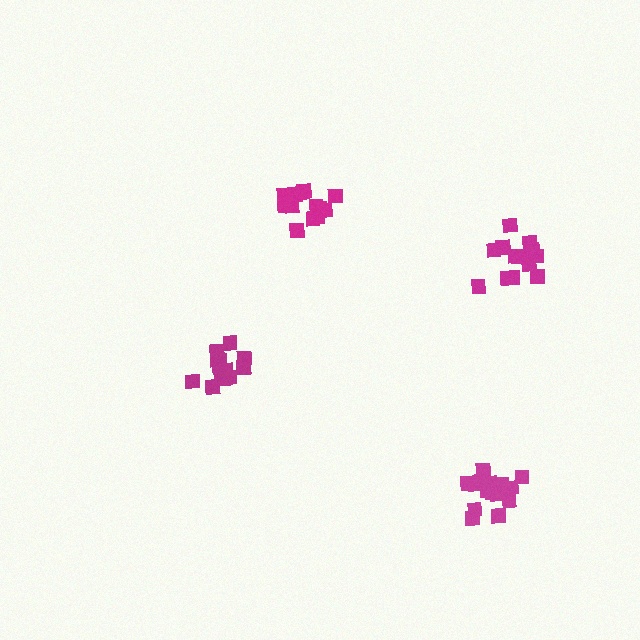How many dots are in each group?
Group 1: 14 dots, Group 2: 13 dots, Group 3: 14 dots, Group 4: 15 dots (56 total).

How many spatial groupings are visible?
There are 4 spatial groupings.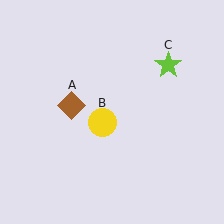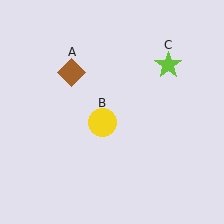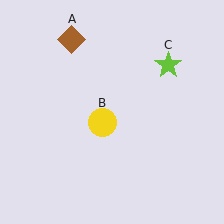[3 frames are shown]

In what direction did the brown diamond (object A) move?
The brown diamond (object A) moved up.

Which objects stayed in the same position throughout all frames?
Yellow circle (object B) and lime star (object C) remained stationary.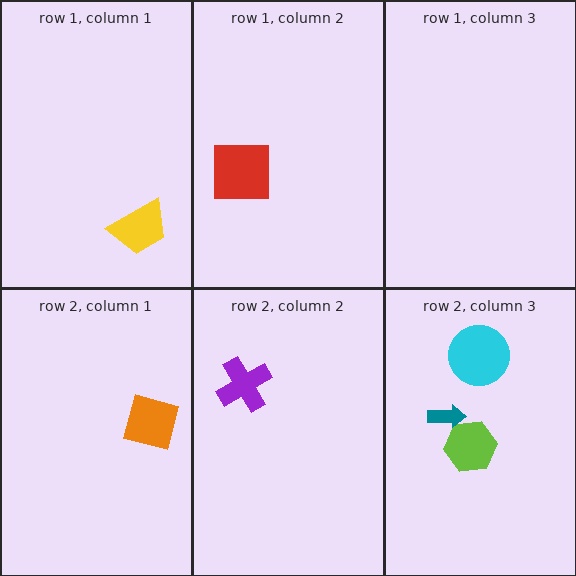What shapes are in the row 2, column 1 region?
The orange square.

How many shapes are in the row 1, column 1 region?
1.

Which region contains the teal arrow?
The row 2, column 3 region.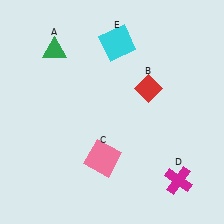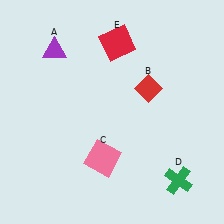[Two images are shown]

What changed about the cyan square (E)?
In Image 1, E is cyan. In Image 2, it changed to red.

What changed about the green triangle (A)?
In Image 1, A is green. In Image 2, it changed to purple.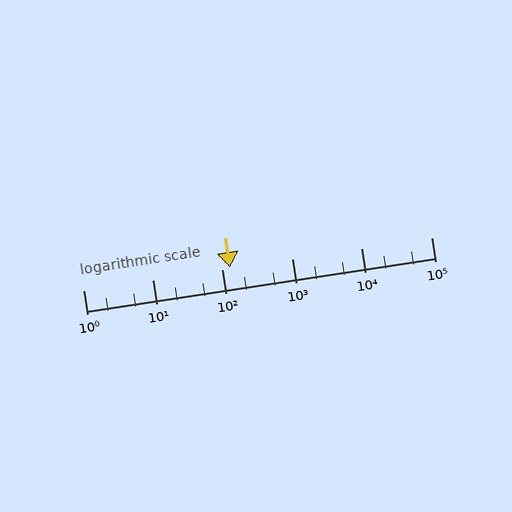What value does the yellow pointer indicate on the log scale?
The pointer indicates approximately 130.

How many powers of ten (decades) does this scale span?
The scale spans 5 decades, from 1 to 100000.